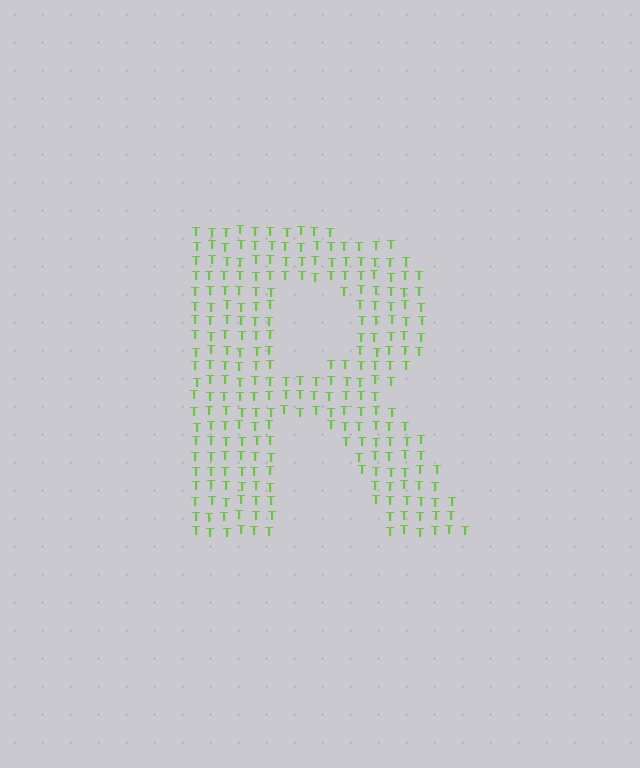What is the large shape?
The large shape is the letter R.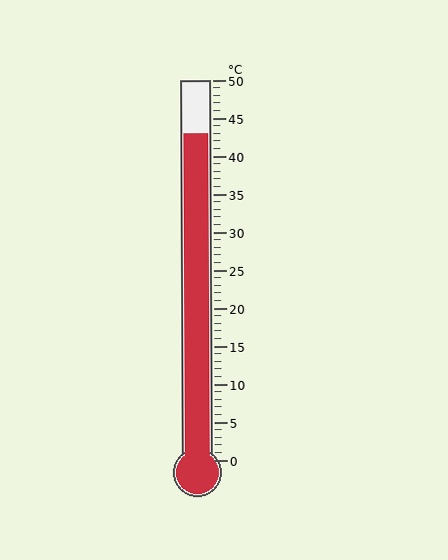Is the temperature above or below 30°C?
The temperature is above 30°C.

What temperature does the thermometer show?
The thermometer shows approximately 43°C.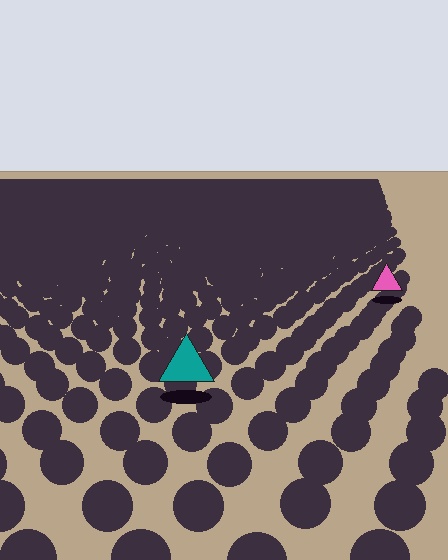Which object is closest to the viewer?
The teal triangle is closest. The texture marks near it are larger and more spread out.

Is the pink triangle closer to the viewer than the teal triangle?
No. The teal triangle is closer — you can tell from the texture gradient: the ground texture is coarser near it.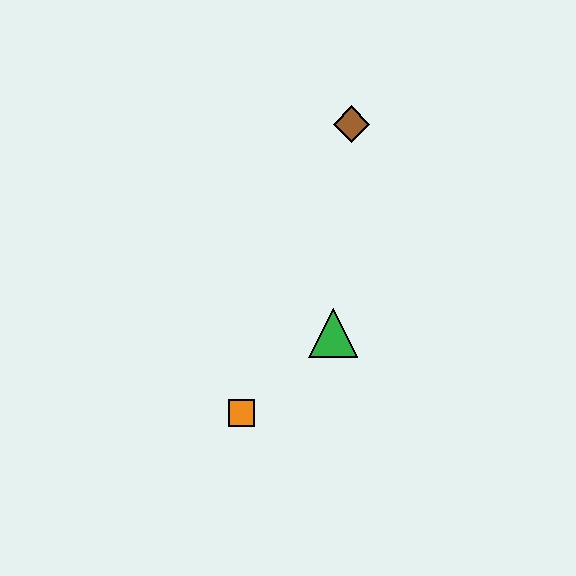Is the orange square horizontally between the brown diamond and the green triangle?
No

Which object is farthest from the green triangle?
The brown diamond is farthest from the green triangle.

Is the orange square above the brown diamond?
No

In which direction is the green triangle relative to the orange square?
The green triangle is to the right of the orange square.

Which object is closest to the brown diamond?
The green triangle is closest to the brown diamond.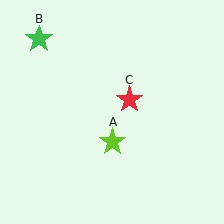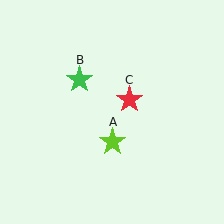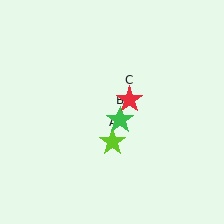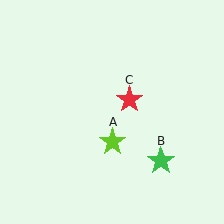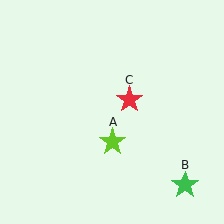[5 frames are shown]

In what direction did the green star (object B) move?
The green star (object B) moved down and to the right.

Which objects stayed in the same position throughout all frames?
Lime star (object A) and red star (object C) remained stationary.